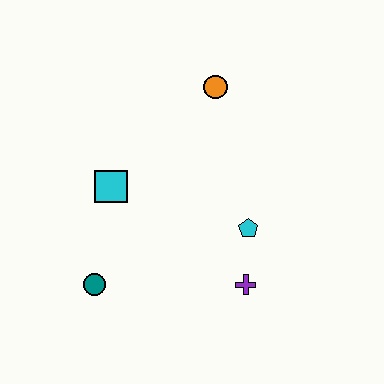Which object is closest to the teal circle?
The cyan square is closest to the teal circle.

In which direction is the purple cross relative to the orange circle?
The purple cross is below the orange circle.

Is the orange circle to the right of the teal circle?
Yes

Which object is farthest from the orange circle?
The teal circle is farthest from the orange circle.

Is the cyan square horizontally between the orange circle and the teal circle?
Yes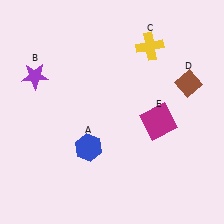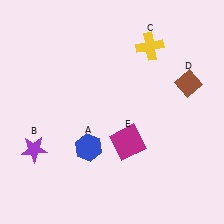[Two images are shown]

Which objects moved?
The objects that moved are: the purple star (B), the magenta square (E).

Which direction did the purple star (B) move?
The purple star (B) moved down.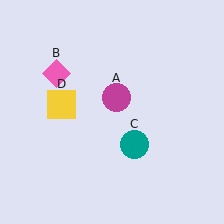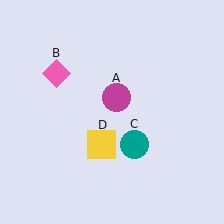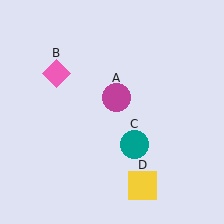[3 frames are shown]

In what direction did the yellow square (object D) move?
The yellow square (object D) moved down and to the right.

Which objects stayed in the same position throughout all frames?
Magenta circle (object A) and pink diamond (object B) and teal circle (object C) remained stationary.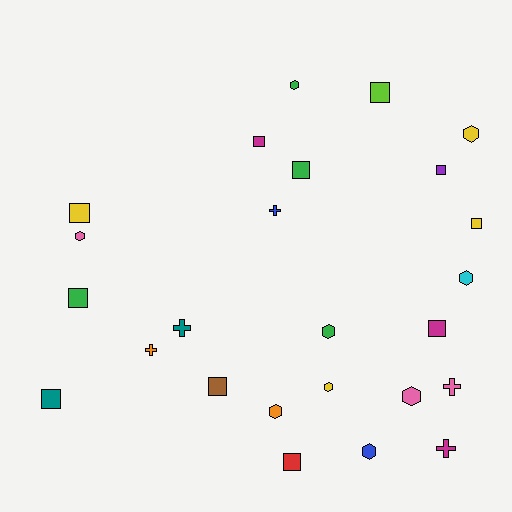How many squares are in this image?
There are 11 squares.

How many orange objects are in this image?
There are 2 orange objects.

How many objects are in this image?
There are 25 objects.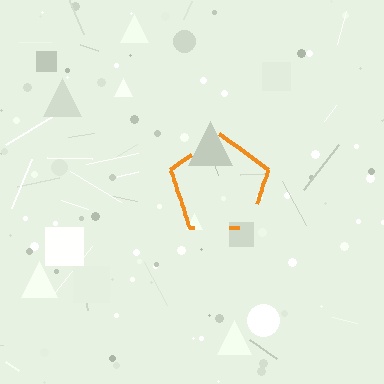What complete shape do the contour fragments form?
The contour fragments form a pentagon.